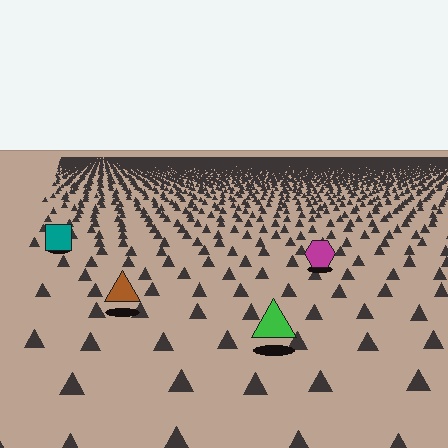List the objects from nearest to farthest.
From nearest to farthest: the green triangle, the brown triangle, the magenta hexagon, the teal square.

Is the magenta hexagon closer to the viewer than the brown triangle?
No. The brown triangle is closer — you can tell from the texture gradient: the ground texture is coarser near it.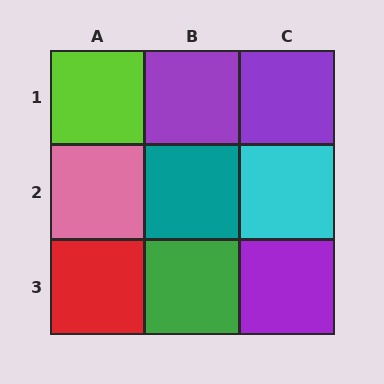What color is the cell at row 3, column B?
Green.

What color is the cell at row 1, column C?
Purple.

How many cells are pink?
1 cell is pink.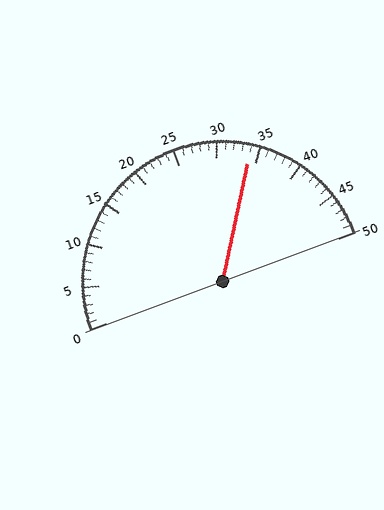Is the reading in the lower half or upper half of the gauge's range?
The reading is in the upper half of the range (0 to 50).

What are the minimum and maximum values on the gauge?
The gauge ranges from 0 to 50.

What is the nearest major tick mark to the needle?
The nearest major tick mark is 35.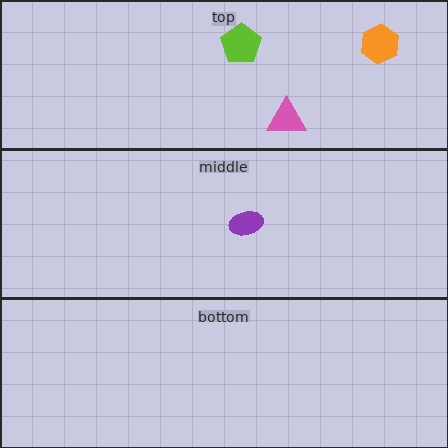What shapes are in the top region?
The lime pentagon, the orange hexagon, the pink triangle.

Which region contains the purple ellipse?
The middle region.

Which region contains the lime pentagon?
The top region.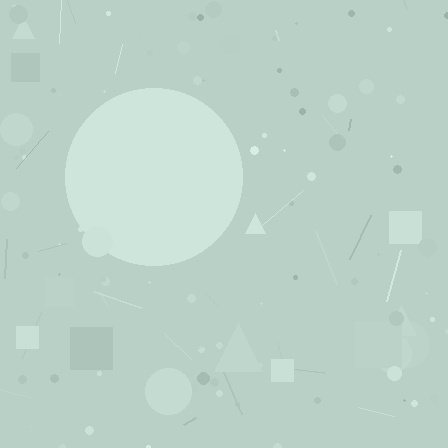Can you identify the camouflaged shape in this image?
The camouflaged shape is a circle.